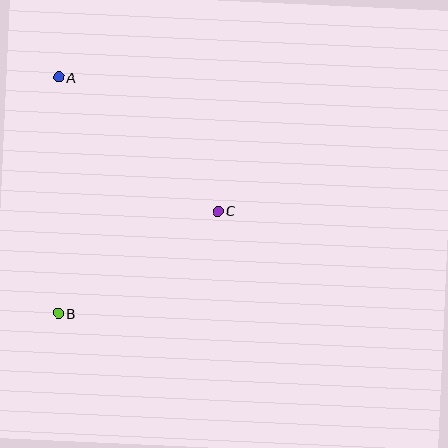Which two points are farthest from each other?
Points A and B are farthest from each other.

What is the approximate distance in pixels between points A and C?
The distance between A and C is approximately 208 pixels.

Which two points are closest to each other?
Points B and C are closest to each other.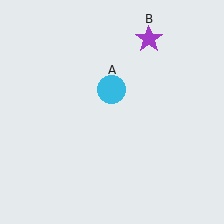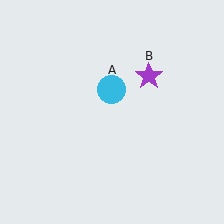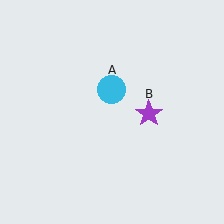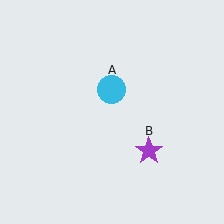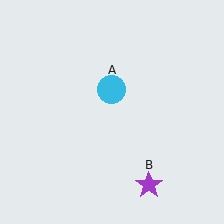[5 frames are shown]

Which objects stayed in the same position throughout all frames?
Cyan circle (object A) remained stationary.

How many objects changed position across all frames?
1 object changed position: purple star (object B).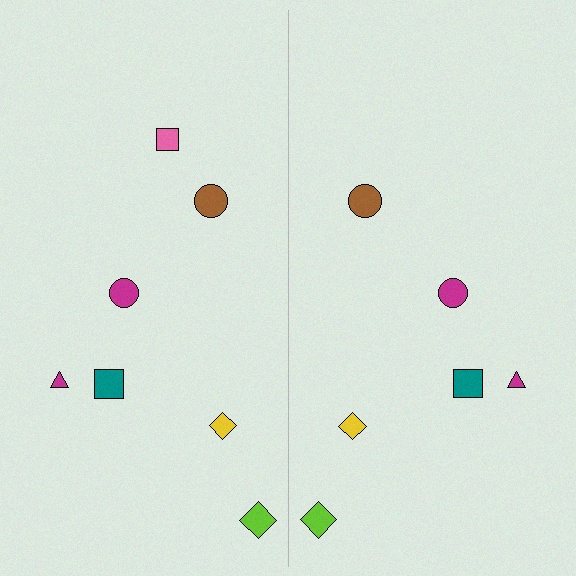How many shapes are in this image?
There are 13 shapes in this image.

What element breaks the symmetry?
A pink square is missing from the right side.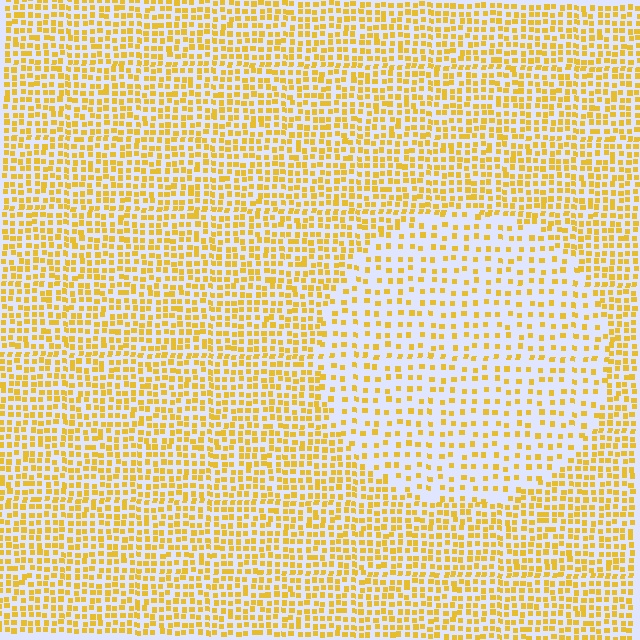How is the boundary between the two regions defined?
The boundary is defined by a change in element density (approximately 2.0x ratio). All elements are the same color, size, and shape.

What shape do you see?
I see a circle.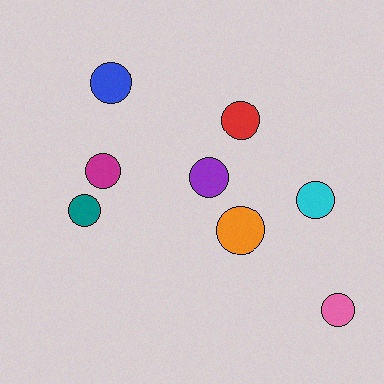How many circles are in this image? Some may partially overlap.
There are 8 circles.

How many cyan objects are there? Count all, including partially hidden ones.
There is 1 cyan object.